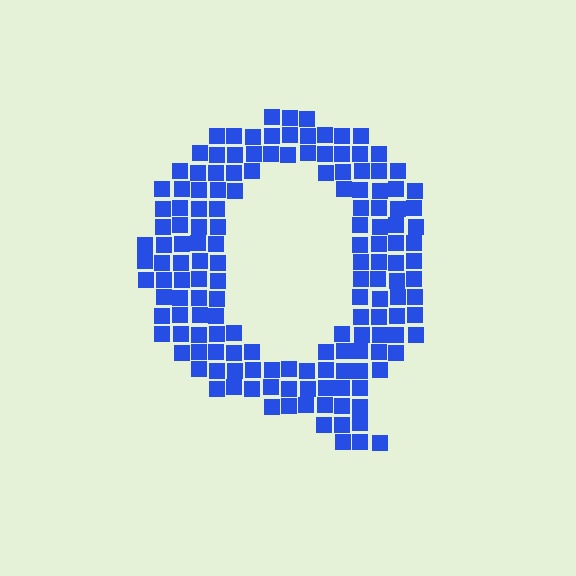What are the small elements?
The small elements are squares.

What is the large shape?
The large shape is the letter Q.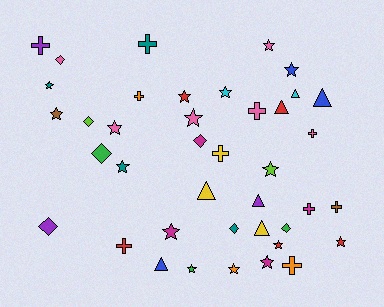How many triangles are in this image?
There are 7 triangles.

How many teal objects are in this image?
There are 4 teal objects.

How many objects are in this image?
There are 40 objects.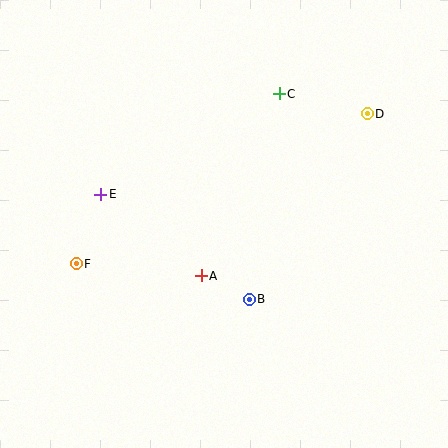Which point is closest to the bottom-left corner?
Point F is closest to the bottom-left corner.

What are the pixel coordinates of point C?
Point C is at (279, 94).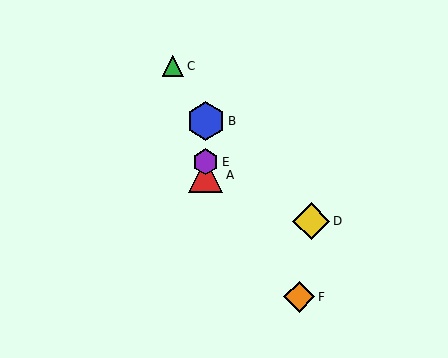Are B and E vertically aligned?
Yes, both are at x≈206.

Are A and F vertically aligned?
No, A is at x≈206 and F is at x≈299.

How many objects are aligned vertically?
3 objects (A, B, E) are aligned vertically.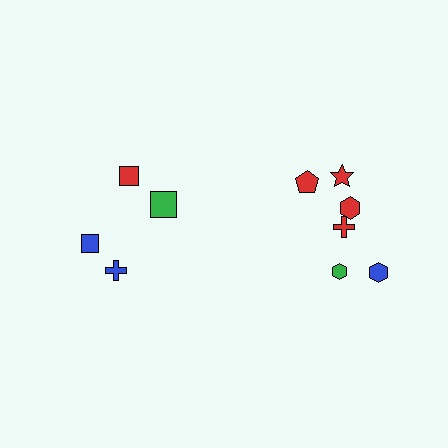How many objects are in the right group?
There are 6 objects.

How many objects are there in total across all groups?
There are 10 objects.